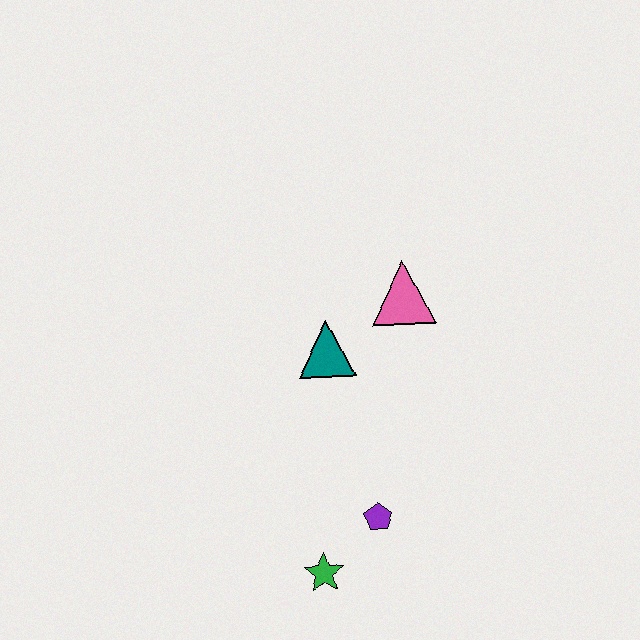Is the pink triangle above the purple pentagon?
Yes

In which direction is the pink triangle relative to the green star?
The pink triangle is above the green star.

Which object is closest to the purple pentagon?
The green star is closest to the purple pentagon.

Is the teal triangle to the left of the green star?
No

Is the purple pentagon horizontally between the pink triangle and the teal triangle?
Yes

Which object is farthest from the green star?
The pink triangle is farthest from the green star.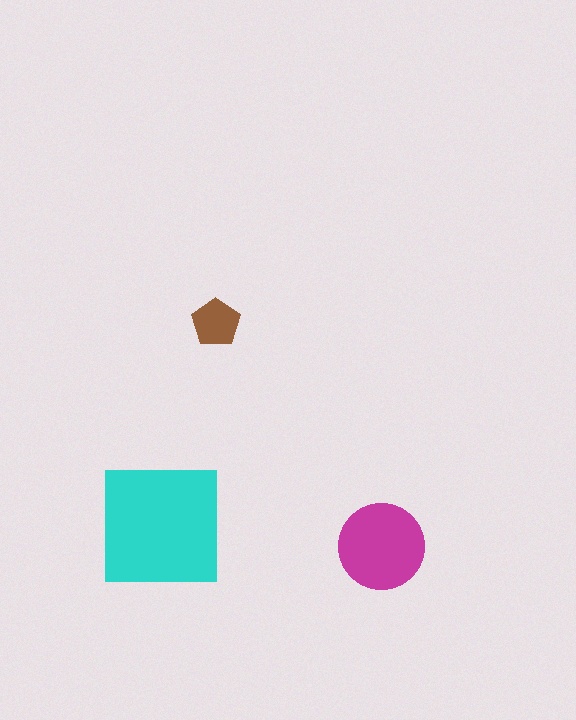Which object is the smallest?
The brown pentagon.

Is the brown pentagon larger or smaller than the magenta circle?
Smaller.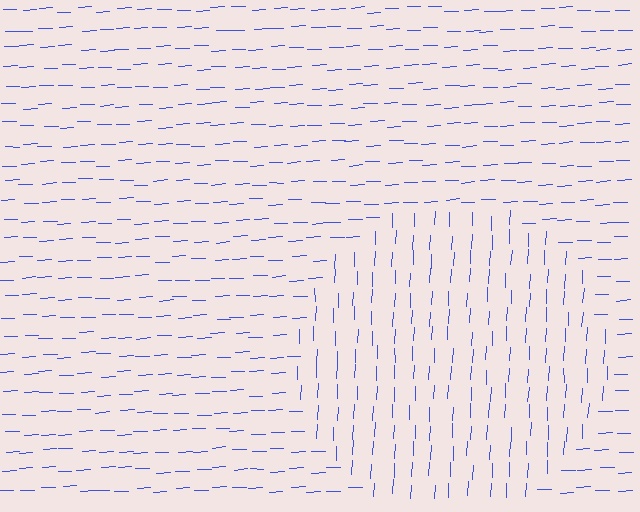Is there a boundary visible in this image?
Yes, there is a texture boundary formed by a change in line orientation.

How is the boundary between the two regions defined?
The boundary is defined purely by a change in line orientation (approximately 85 degrees difference). All lines are the same color and thickness.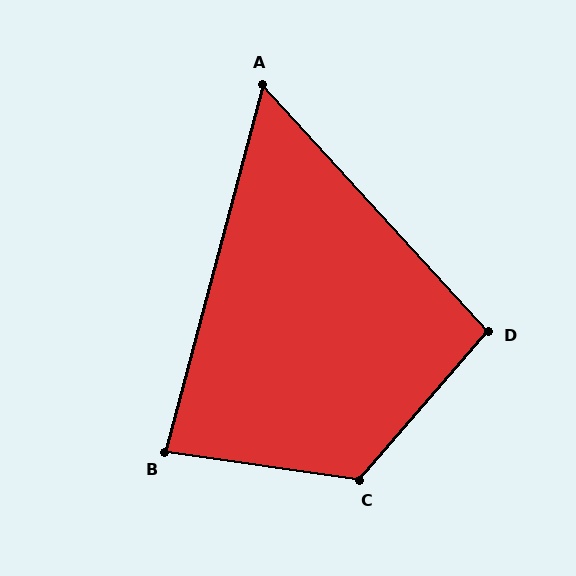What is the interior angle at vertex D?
Approximately 97 degrees (obtuse).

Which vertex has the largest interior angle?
C, at approximately 123 degrees.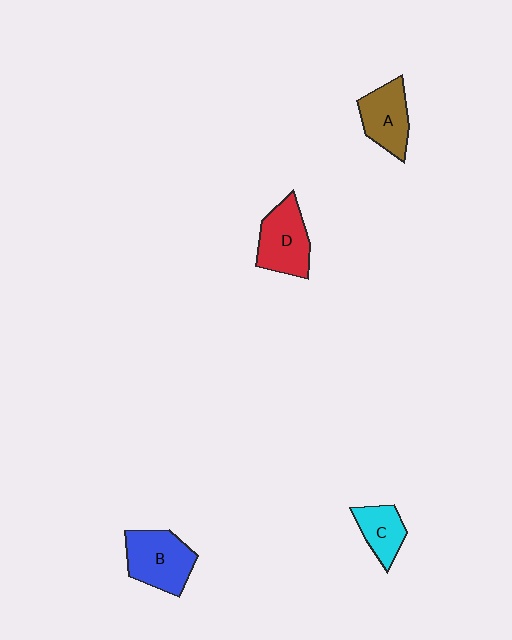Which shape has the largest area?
Shape B (blue).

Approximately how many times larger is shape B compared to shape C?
Approximately 1.6 times.